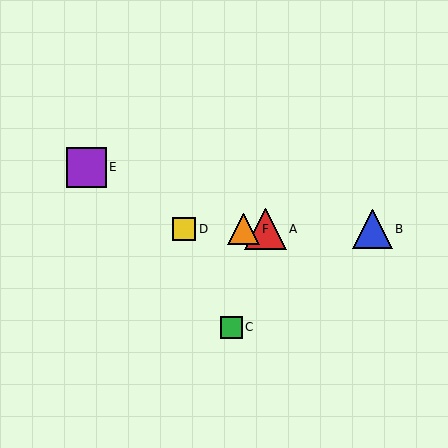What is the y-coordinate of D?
Object D is at y≈229.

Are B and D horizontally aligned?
Yes, both are at y≈229.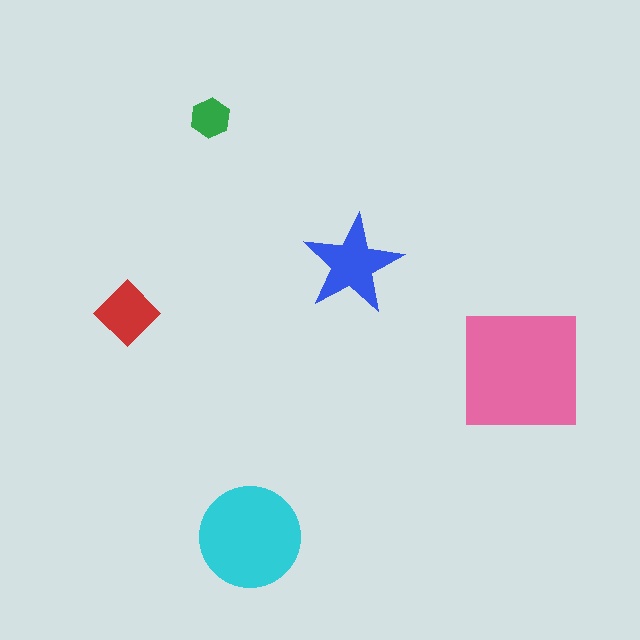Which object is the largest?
The pink square.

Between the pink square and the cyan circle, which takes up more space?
The pink square.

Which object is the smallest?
The green hexagon.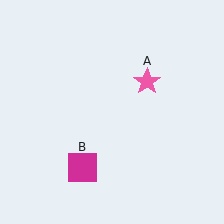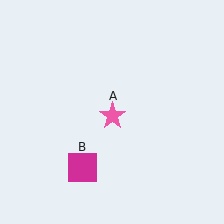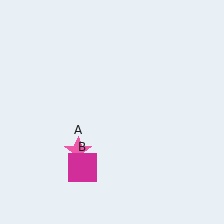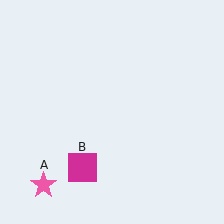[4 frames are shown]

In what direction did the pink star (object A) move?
The pink star (object A) moved down and to the left.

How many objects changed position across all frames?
1 object changed position: pink star (object A).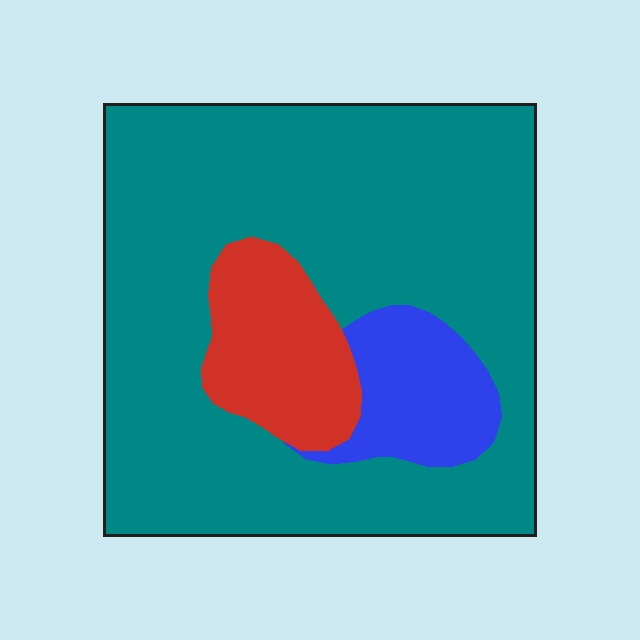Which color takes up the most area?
Teal, at roughly 75%.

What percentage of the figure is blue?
Blue takes up less than a sixth of the figure.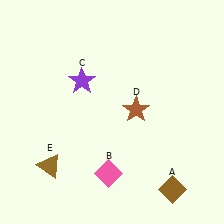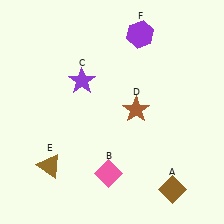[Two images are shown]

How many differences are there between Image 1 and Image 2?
There is 1 difference between the two images.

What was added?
A purple hexagon (F) was added in Image 2.